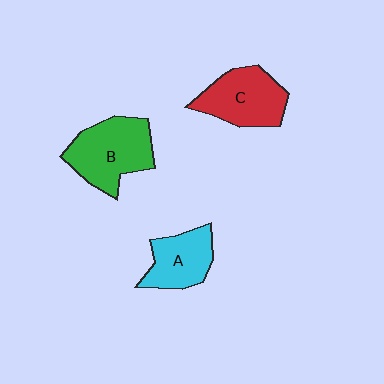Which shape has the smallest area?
Shape A (cyan).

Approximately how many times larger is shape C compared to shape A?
Approximately 1.2 times.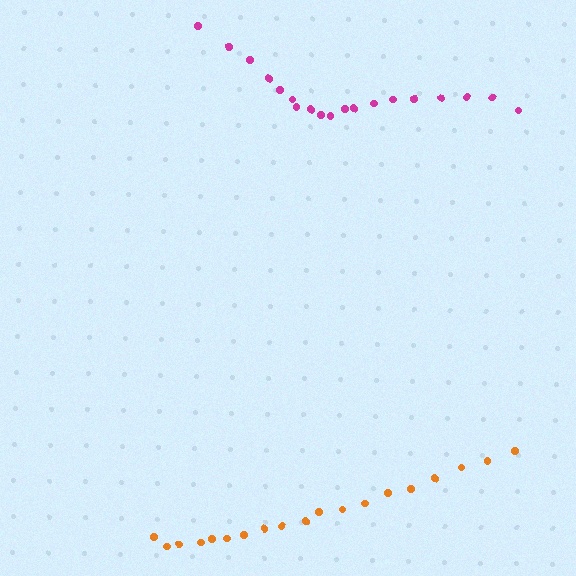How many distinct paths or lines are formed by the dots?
There are 2 distinct paths.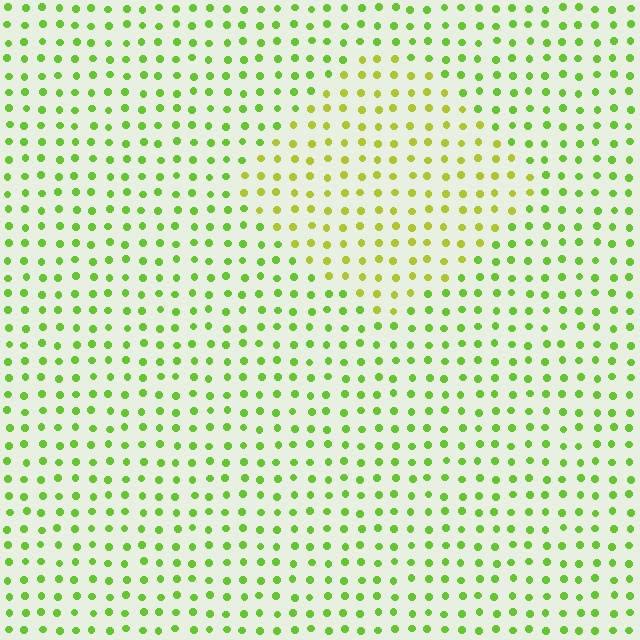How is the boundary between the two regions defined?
The boundary is defined purely by a slight shift in hue (about 31 degrees). Spacing, size, and orientation are identical on both sides.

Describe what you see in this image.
The image is filled with small lime elements in a uniform arrangement. A diamond-shaped region is visible where the elements are tinted to a slightly different hue, forming a subtle color boundary.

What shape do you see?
I see a diamond.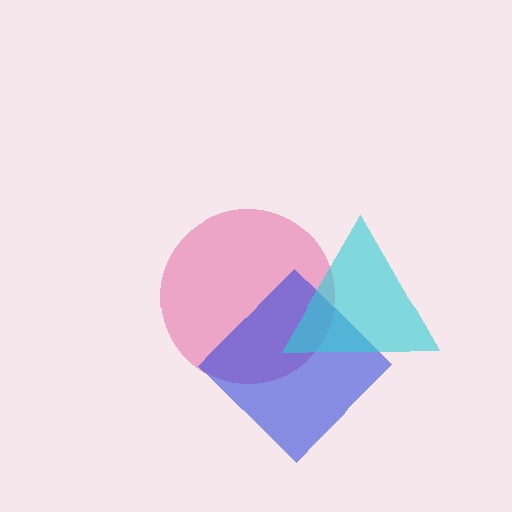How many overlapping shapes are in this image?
There are 3 overlapping shapes in the image.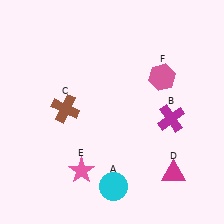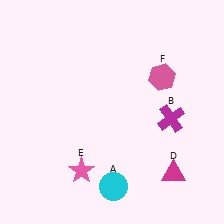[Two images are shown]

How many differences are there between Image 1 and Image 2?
There is 1 difference between the two images.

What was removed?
The brown cross (C) was removed in Image 2.